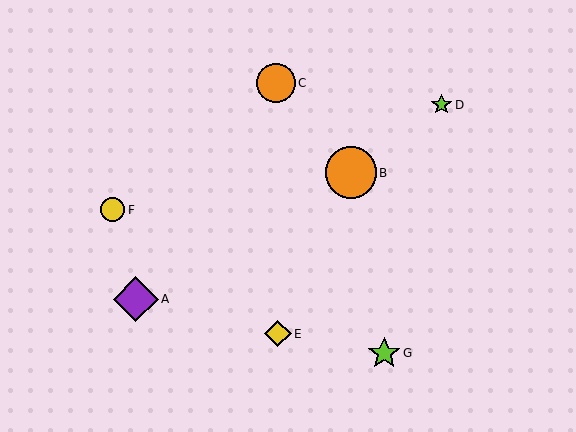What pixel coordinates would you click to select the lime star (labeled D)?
Click at (441, 105) to select the lime star D.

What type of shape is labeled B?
Shape B is an orange circle.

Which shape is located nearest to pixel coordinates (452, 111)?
The lime star (labeled D) at (441, 105) is nearest to that location.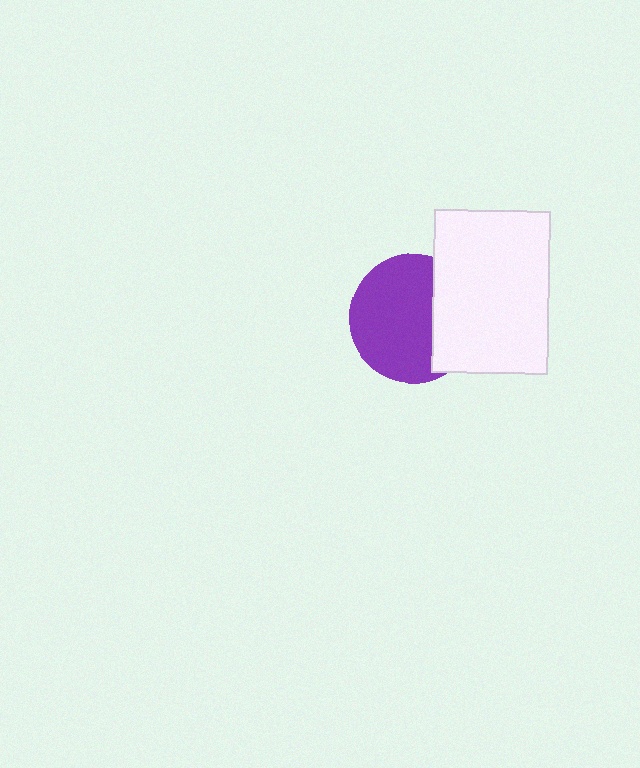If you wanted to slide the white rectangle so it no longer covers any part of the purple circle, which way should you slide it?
Slide it right — that is the most direct way to separate the two shapes.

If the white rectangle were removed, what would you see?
You would see the complete purple circle.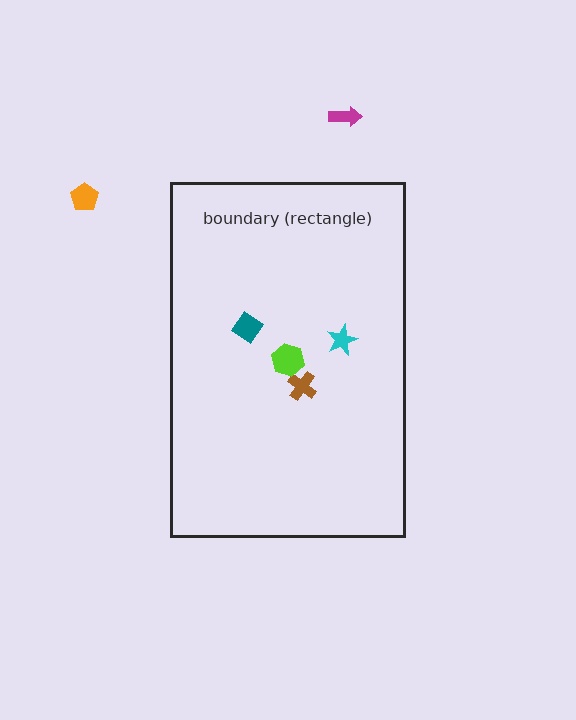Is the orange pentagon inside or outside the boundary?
Outside.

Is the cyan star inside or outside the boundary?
Inside.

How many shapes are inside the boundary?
4 inside, 2 outside.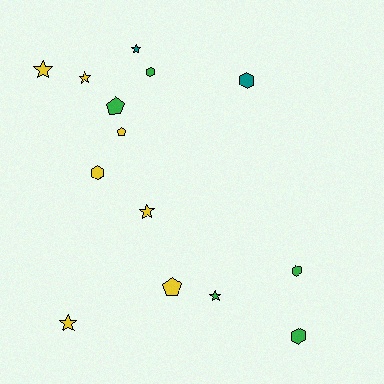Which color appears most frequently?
Yellow, with 7 objects.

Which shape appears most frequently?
Star, with 6 objects.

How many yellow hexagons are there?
There is 1 yellow hexagon.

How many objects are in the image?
There are 14 objects.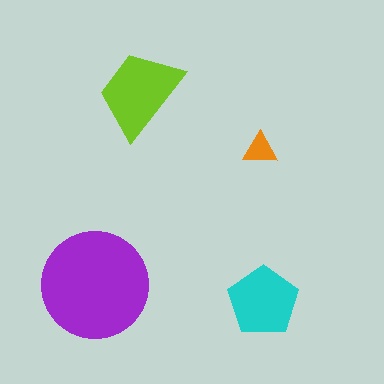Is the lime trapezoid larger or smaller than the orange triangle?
Larger.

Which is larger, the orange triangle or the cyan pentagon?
The cyan pentagon.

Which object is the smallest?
The orange triangle.